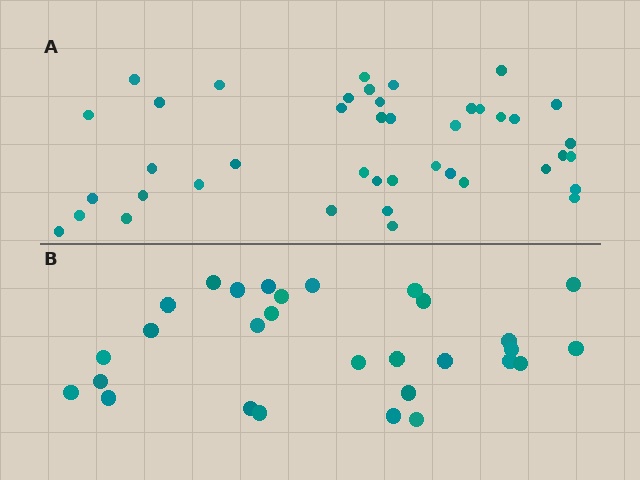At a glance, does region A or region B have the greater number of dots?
Region A (the top region) has more dots.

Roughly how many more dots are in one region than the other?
Region A has approximately 15 more dots than region B.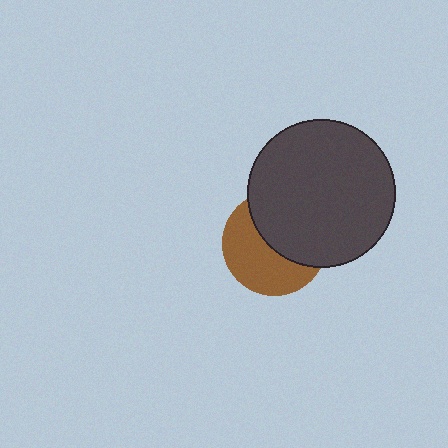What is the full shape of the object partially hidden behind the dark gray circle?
The partially hidden object is a brown circle.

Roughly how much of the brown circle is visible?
About half of it is visible (roughly 51%).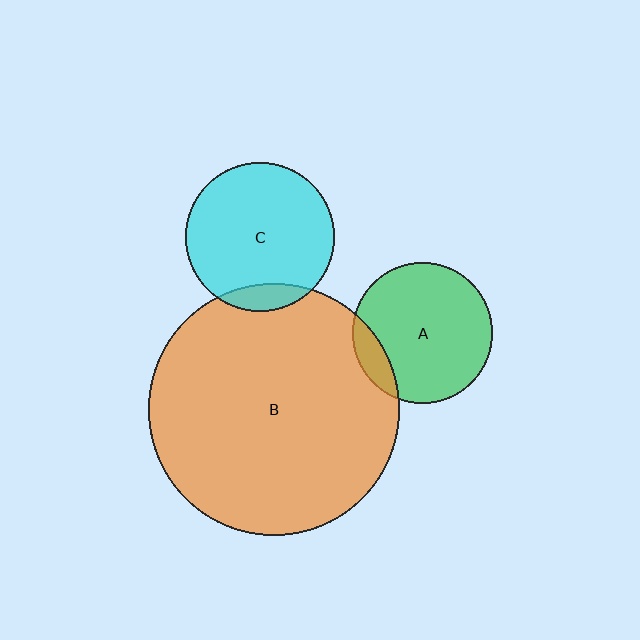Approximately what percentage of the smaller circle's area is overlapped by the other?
Approximately 10%.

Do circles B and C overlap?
Yes.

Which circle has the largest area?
Circle B (orange).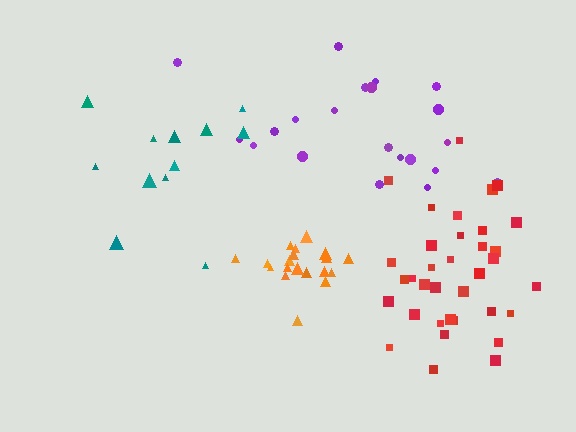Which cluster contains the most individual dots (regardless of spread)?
Red (35).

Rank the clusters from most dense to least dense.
orange, red, purple, teal.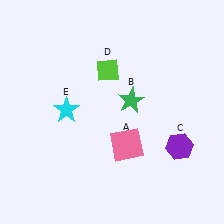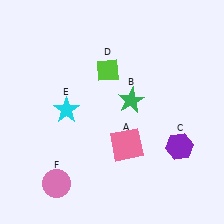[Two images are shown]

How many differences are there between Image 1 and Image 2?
There is 1 difference between the two images.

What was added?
A pink circle (F) was added in Image 2.